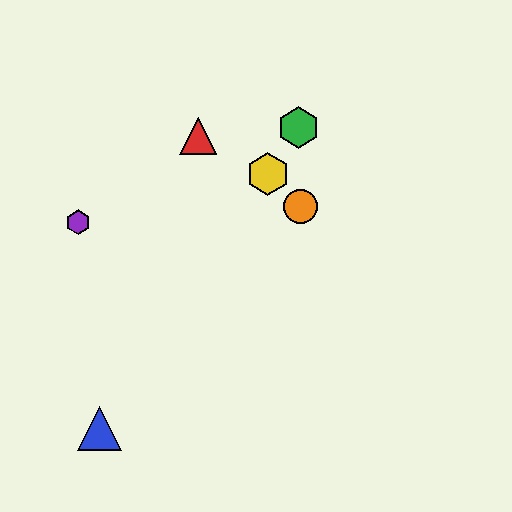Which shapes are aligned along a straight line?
The blue triangle, the green hexagon, the yellow hexagon are aligned along a straight line.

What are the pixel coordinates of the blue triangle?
The blue triangle is at (99, 428).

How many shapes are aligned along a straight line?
3 shapes (the blue triangle, the green hexagon, the yellow hexagon) are aligned along a straight line.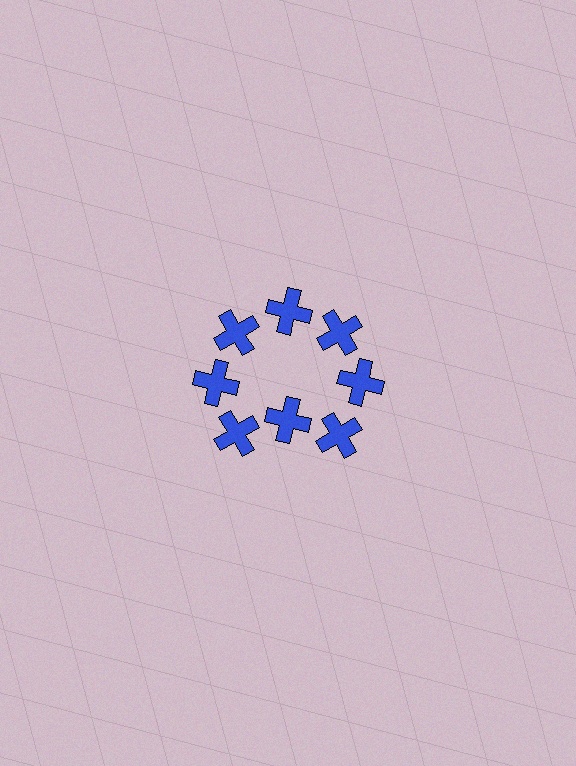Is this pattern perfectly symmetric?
No. The 8 blue crosses are arranged in a ring, but one element near the 6 o'clock position is pulled inward toward the center, breaking the 8-fold rotational symmetry.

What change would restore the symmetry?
The symmetry would be restored by moving it outward, back onto the ring so that all 8 crosses sit at equal angles and equal distance from the center.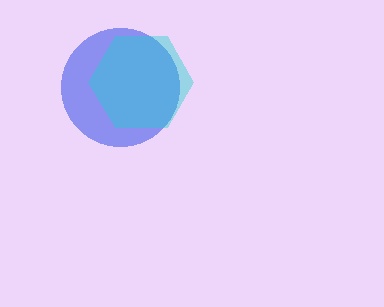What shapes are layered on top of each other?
The layered shapes are: a blue circle, a cyan hexagon.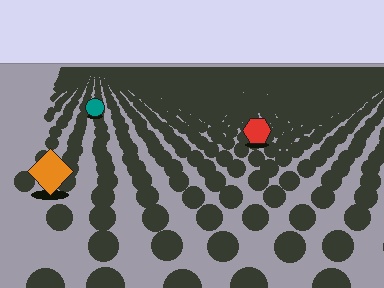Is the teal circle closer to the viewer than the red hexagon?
No. The red hexagon is closer — you can tell from the texture gradient: the ground texture is coarser near it.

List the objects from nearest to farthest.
From nearest to farthest: the orange diamond, the red hexagon, the teal circle.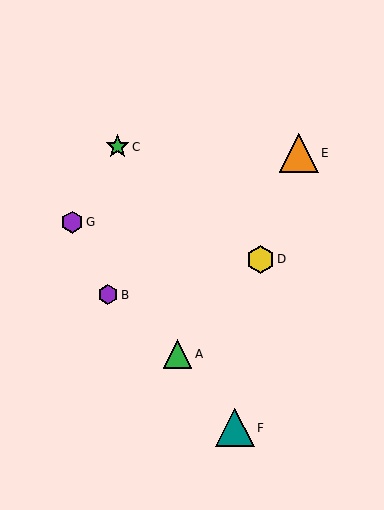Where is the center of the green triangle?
The center of the green triangle is at (178, 354).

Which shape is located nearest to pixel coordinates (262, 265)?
The yellow hexagon (labeled D) at (260, 259) is nearest to that location.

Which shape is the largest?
The teal triangle (labeled F) is the largest.